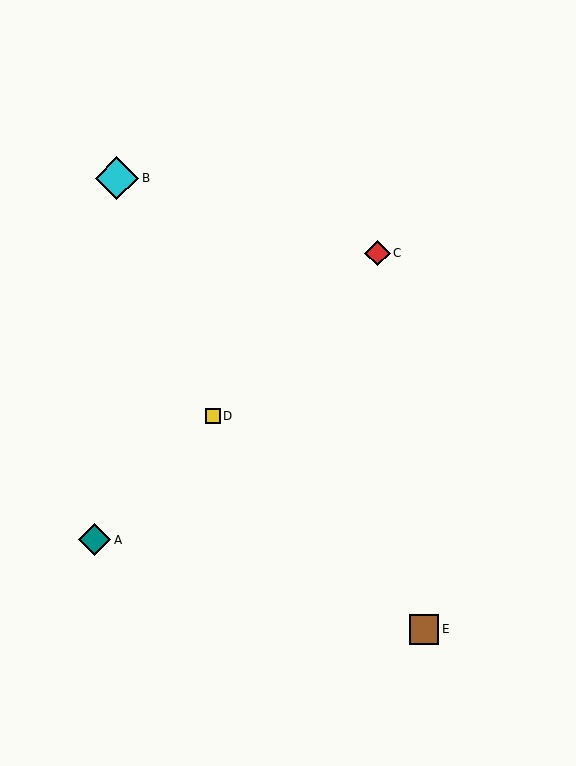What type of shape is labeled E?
Shape E is a brown square.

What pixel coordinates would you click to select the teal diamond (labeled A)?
Click at (94, 540) to select the teal diamond A.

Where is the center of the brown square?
The center of the brown square is at (424, 629).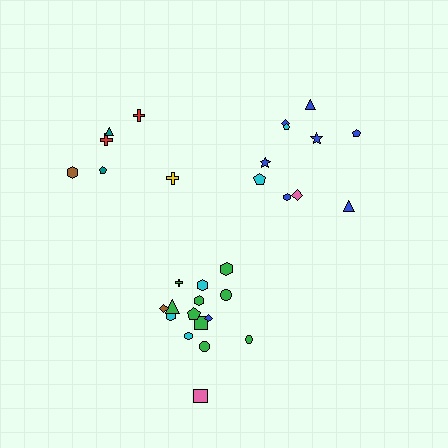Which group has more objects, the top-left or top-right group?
The top-right group.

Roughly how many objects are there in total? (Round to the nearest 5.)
Roughly 30 objects in total.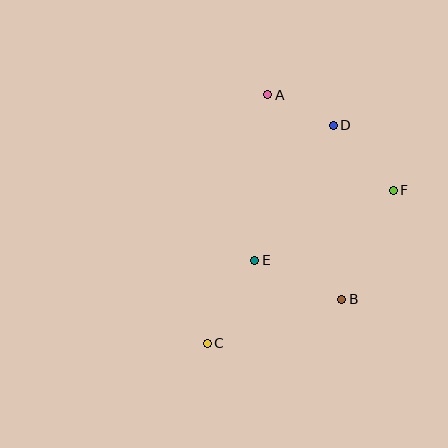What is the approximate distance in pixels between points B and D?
The distance between B and D is approximately 174 pixels.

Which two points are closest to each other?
Points A and D are closest to each other.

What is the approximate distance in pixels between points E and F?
The distance between E and F is approximately 155 pixels.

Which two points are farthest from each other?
Points A and C are farthest from each other.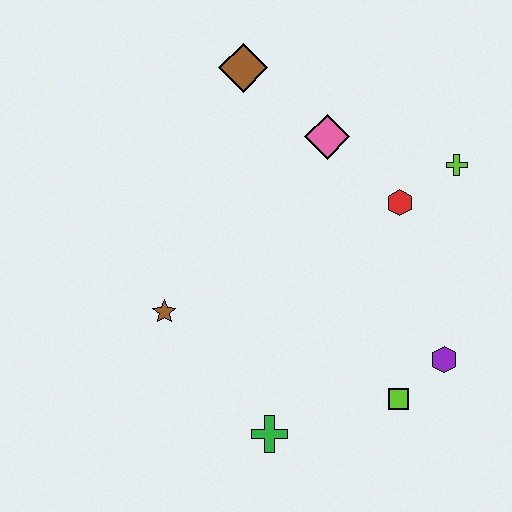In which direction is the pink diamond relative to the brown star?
The pink diamond is above the brown star.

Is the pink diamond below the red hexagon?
No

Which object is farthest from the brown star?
The lime cross is farthest from the brown star.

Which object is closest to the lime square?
The purple hexagon is closest to the lime square.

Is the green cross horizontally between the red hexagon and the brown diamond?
Yes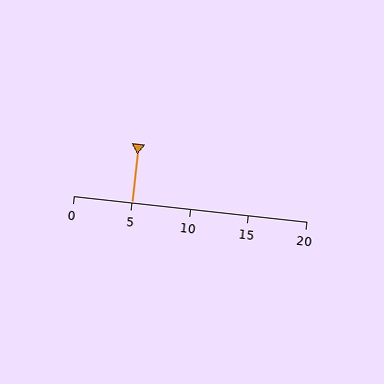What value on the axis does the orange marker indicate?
The marker indicates approximately 5.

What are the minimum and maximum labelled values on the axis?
The axis runs from 0 to 20.